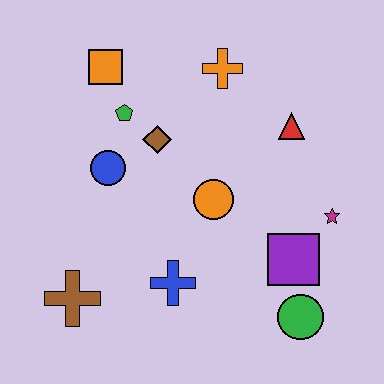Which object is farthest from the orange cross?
The brown cross is farthest from the orange cross.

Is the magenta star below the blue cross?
No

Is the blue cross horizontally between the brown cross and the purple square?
Yes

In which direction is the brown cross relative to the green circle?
The brown cross is to the left of the green circle.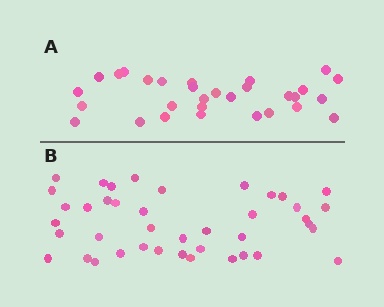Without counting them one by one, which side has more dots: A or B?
Region B (the bottom region) has more dots.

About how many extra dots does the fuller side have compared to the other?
Region B has roughly 12 or so more dots than region A.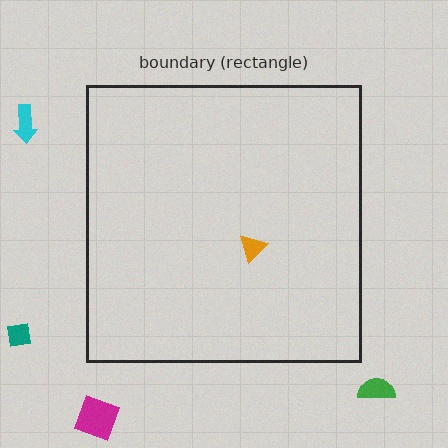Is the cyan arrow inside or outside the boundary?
Outside.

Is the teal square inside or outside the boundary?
Outside.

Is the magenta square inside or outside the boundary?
Outside.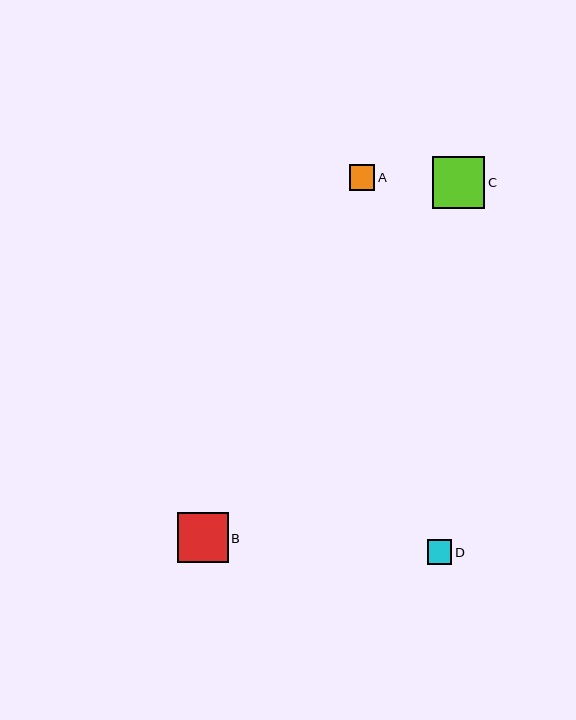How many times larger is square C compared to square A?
Square C is approximately 2.0 times the size of square A.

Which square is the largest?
Square C is the largest with a size of approximately 52 pixels.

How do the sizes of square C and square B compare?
Square C and square B are approximately the same size.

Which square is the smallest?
Square D is the smallest with a size of approximately 24 pixels.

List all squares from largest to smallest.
From largest to smallest: C, B, A, D.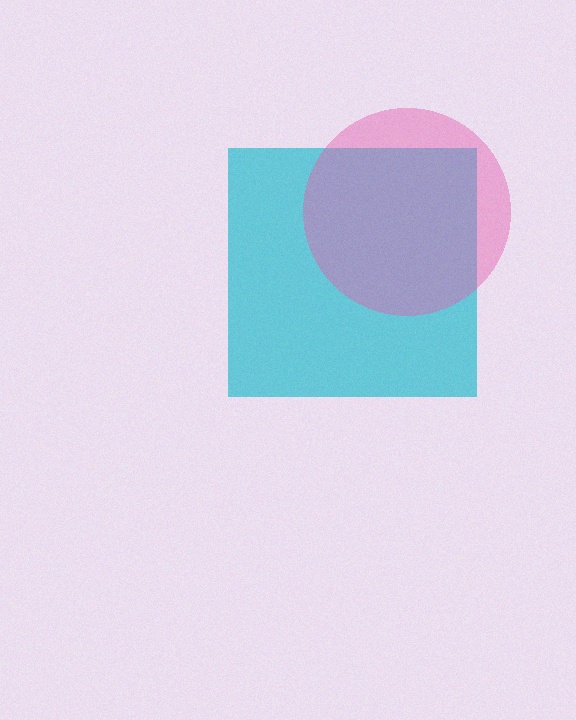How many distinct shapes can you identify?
There are 2 distinct shapes: a cyan square, a pink circle.